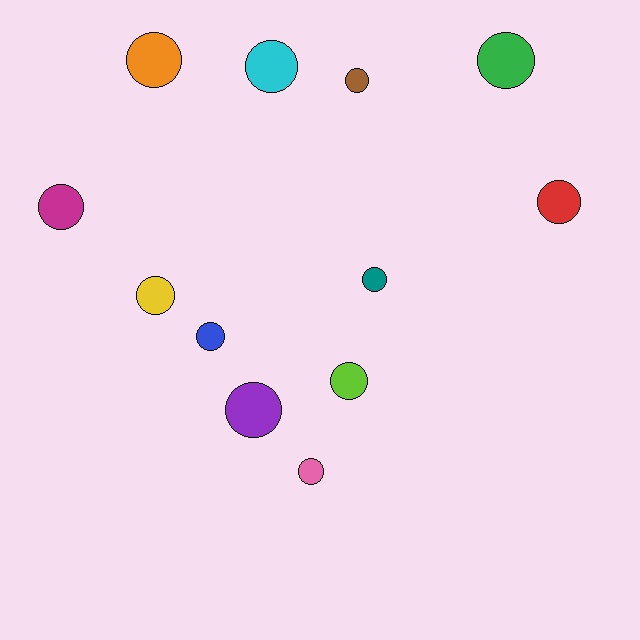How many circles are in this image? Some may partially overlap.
There are 12 circles.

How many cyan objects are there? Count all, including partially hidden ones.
There is 1 cyan object.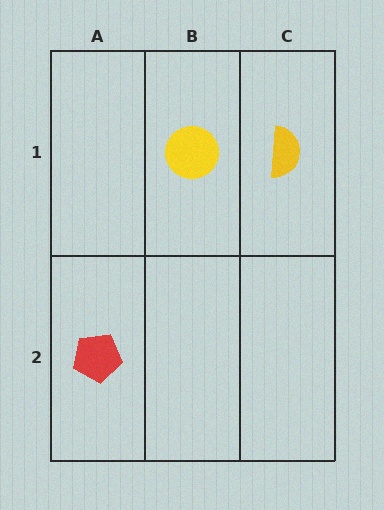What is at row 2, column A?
A red pentagon.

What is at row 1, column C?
A yellow semicircle.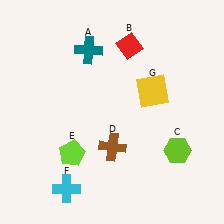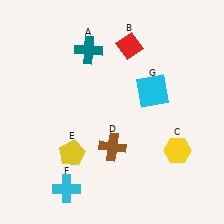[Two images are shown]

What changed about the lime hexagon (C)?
In Image 1, C is lime. In Image 2, it changed to yellow.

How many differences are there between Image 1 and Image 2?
There are 3 differences between the two images.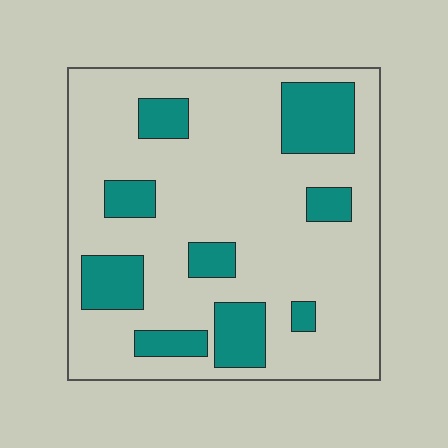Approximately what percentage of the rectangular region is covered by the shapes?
Approximately 25%.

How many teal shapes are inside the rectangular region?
9.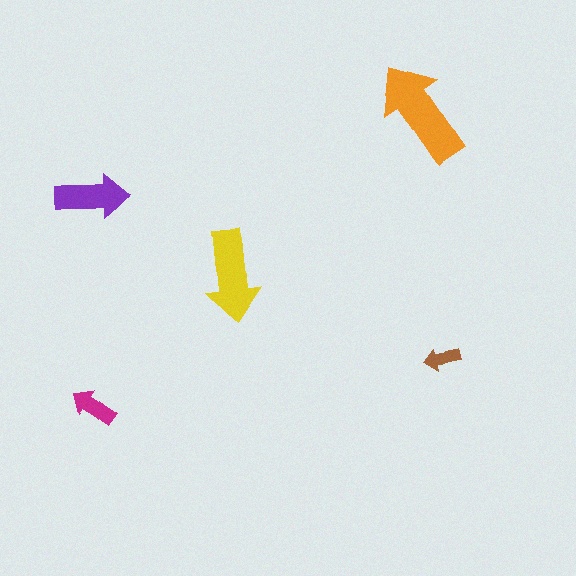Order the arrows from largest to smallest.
the orange one, the yellow one, the purple one, the magenta one, the brown one.